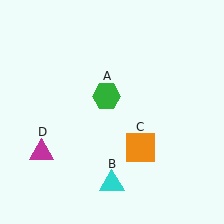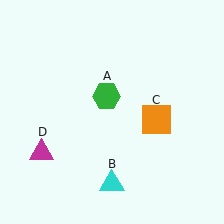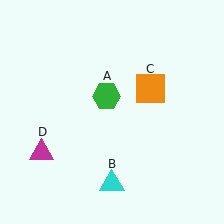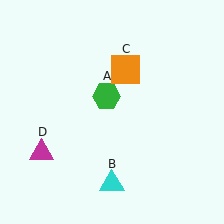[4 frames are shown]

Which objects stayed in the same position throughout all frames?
Green hexagon (object A) and cyan triangle (object B) and magenta triangle (object D) remained stationary.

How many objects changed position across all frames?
1 object changed position: orange square (object C).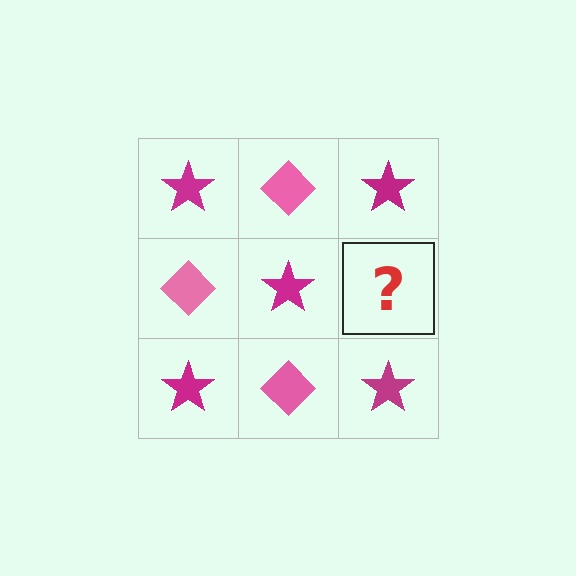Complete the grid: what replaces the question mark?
The question mark should be replaced with a pink diamond.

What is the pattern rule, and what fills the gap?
The rule is that it alternates magenta star and pink diamond in a checkerboard pattern. The gap should be filled with a pink diamond.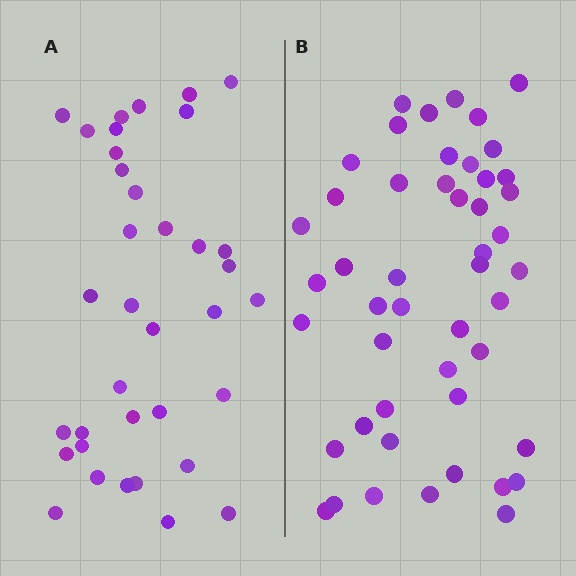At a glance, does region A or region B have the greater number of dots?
Region B (the right region) has more dots.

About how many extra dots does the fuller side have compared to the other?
Region B has roughly 12 or so more dots than region A.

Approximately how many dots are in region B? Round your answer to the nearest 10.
About 50 dots. (The exact count is 48, which rounds to 50.)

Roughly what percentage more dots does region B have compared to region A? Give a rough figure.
About 35% more.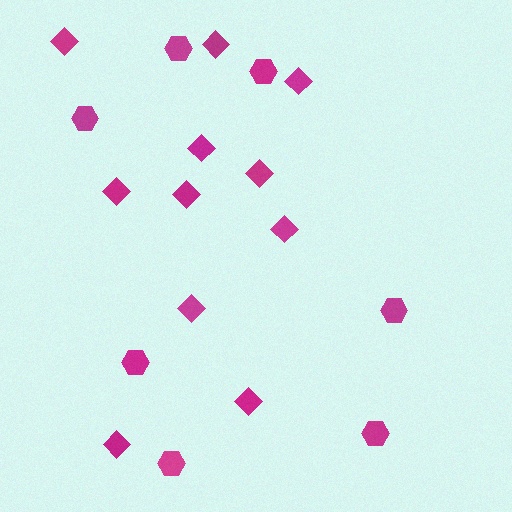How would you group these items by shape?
There are 2 groups: one group of hexagons (7) and one group of diamonds (11).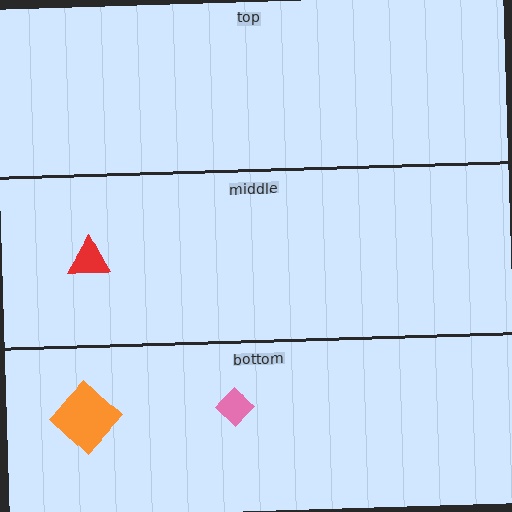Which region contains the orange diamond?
The bottom region.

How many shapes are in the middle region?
1.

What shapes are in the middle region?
The red triangle.